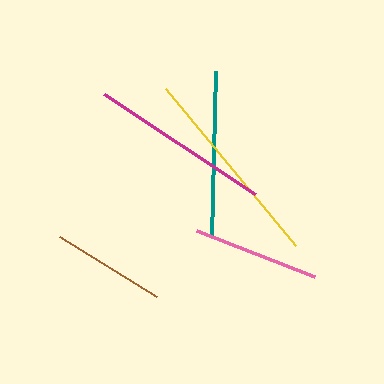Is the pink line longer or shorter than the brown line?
The pink line is longer than the brown line.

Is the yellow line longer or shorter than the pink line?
The yellow line is longer than the pink line.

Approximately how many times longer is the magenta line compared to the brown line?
The magenta line is approximately 1.6 times the length of the brown line.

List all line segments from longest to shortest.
From longest to shortest: yellow, magenta, teal, pink, brown.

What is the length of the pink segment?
The pink segment is approximately 126 pixels long.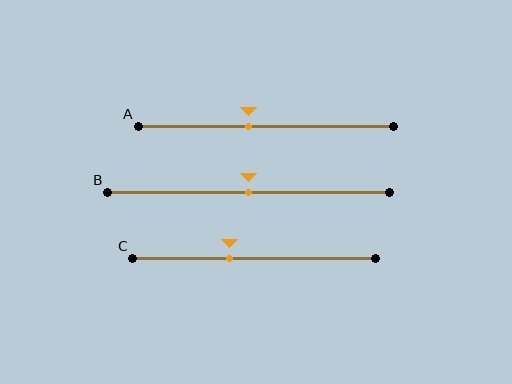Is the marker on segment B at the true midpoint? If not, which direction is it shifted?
Yes, the marker on segment B is at the true midpoint.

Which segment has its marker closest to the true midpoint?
Segment B has its marker closest to the true midpoint.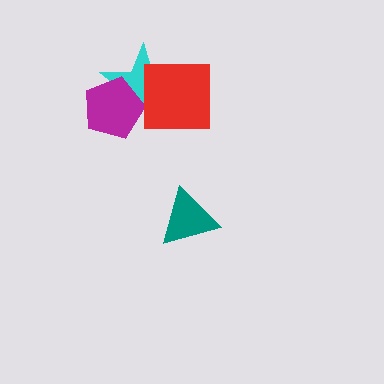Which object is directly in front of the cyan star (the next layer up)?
The magenta pentagon is directly in front of the cyan star.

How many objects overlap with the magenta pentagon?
1 object overlaps with the magenta pentagon.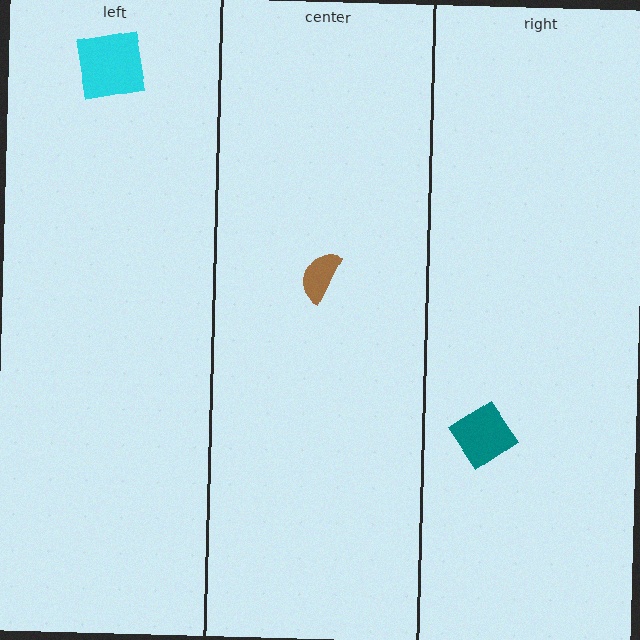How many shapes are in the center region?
1.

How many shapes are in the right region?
1.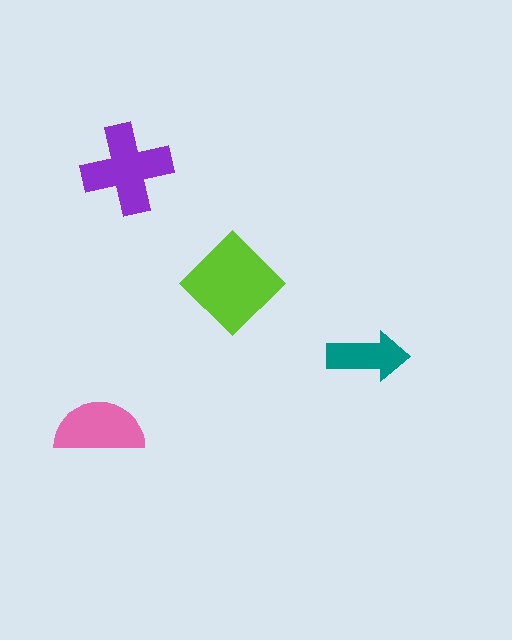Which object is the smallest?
The teal arrow.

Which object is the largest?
The lime diamond.